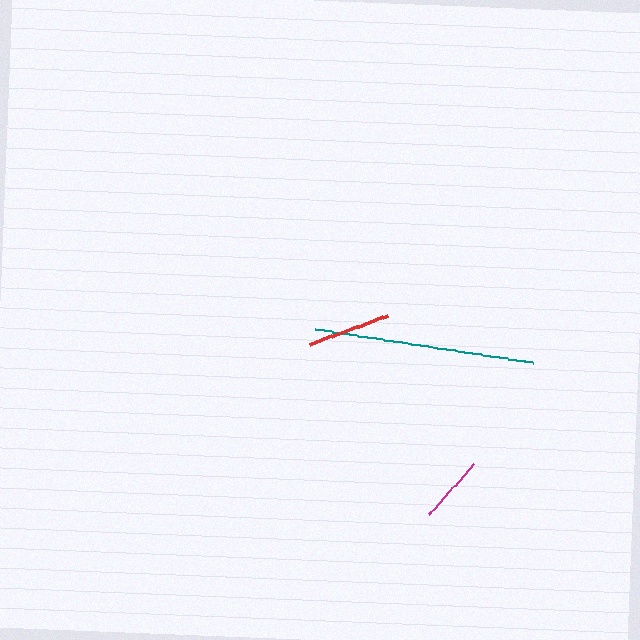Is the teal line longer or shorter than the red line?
The teal line is longer than the red line.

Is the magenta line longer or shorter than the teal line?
The teal line is longer than the magenta line.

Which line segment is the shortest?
The magenta line is the shortest at approximately 68 pixels.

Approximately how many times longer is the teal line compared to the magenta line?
The teal line is approximately 3.3 times the length of the magenta line.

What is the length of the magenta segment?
The magenta segment is approximately 68 pixels long.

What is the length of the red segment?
The red segment is approximately 84 pixels long.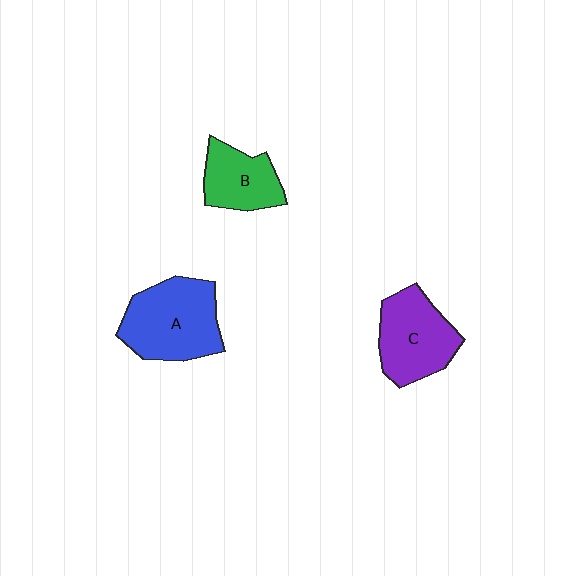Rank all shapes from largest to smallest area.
From largest to smallest: A (blue), C (purple), B (green).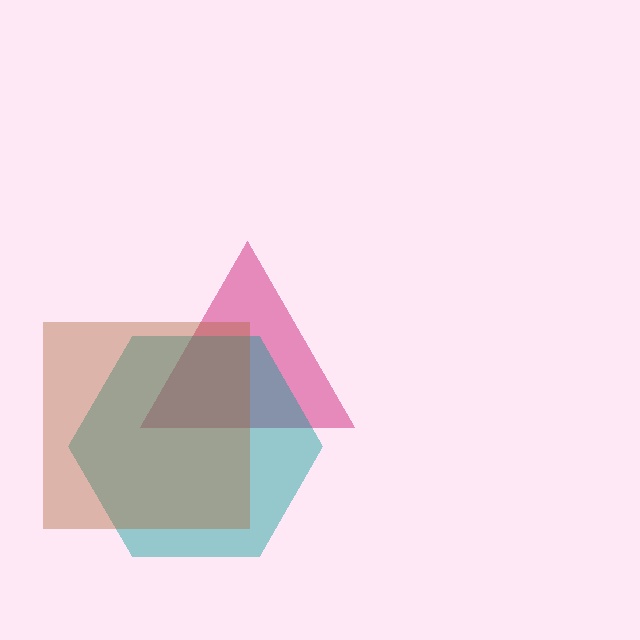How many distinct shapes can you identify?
There are 3 distinct shapes: a magenta triangle, a teal hexagon, a brown square.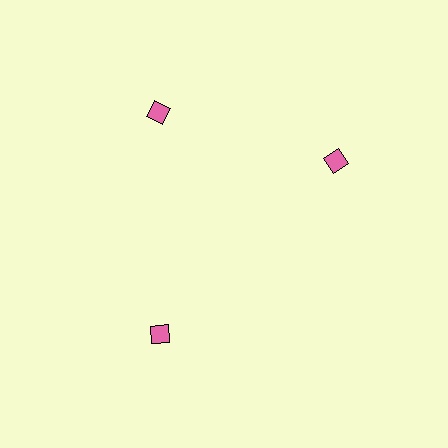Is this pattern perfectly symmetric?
No. The 3 pink diamonds are arranged in a ring, but one element near the 3 o'clock position is rotated out of alignment along the ring, breaking the 3-fold rotational symmetry.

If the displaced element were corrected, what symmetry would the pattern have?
It would have 3-fold rotational symmetry — the pattern would map onto itself every 120 degrees.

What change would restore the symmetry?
The symmetry would be restored by rotating it back into even spacing with its neighbors so that all 3 diamonds sit at equal angles and equal distance from the center.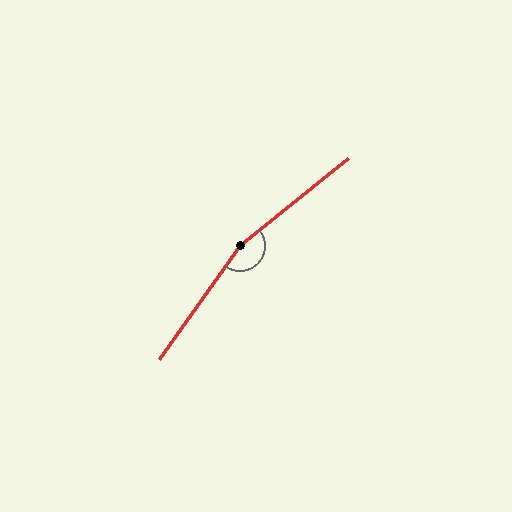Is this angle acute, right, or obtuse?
It is obtuse.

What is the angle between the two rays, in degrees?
Approximately 164 degrees.